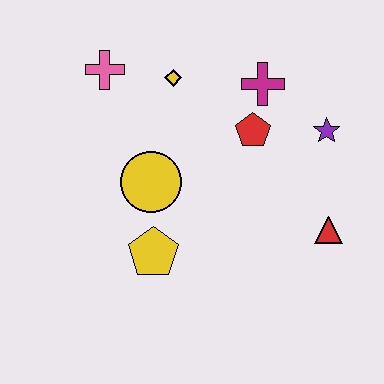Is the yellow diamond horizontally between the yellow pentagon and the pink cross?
No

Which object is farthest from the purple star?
The pink cross is farthest from the purple star.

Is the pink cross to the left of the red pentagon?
Yes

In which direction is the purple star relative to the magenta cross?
The purple star is to the right of the magenta cross.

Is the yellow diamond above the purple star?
Yes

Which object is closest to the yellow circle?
The yellow pentagon is closest to the yellow circle.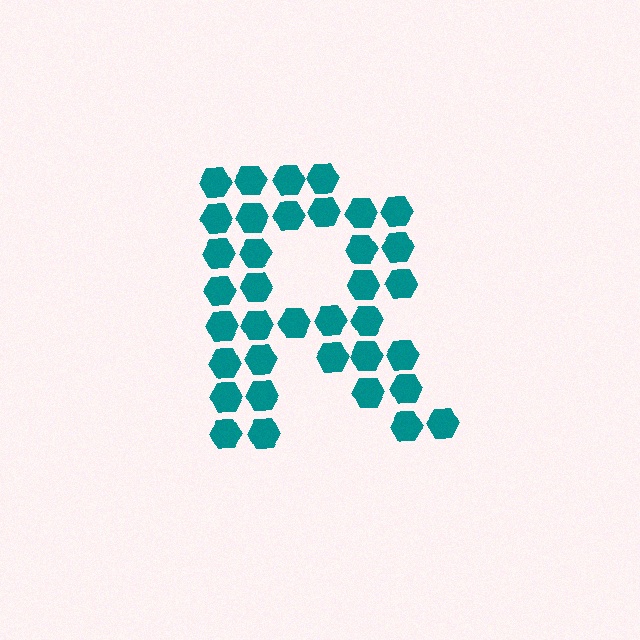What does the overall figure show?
The overall figure shows the letter R.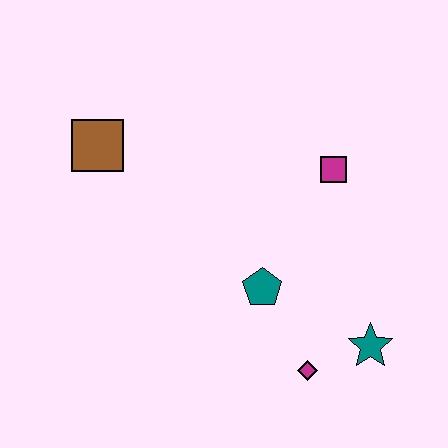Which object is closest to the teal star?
The magenta diamond is closest to the teal star.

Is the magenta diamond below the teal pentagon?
Yes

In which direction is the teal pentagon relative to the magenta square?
The teal pentagon is below the magenta square.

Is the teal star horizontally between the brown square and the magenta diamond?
No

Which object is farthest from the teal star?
The brown square is farthest from the teal star.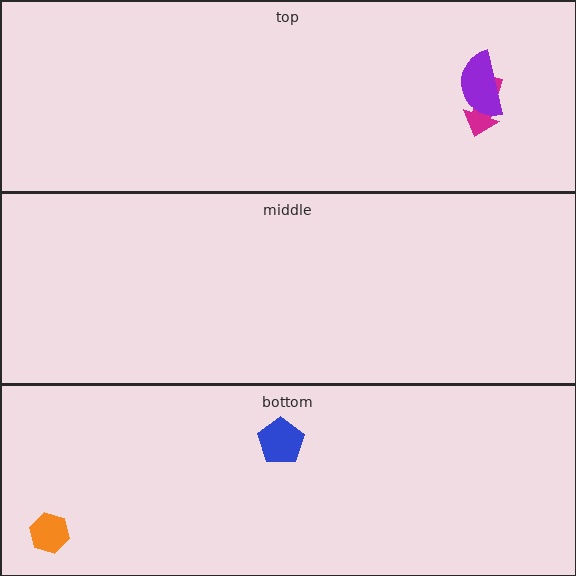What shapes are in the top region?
The magenta arrow, the purple semicircle.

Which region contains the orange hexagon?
The bottom region.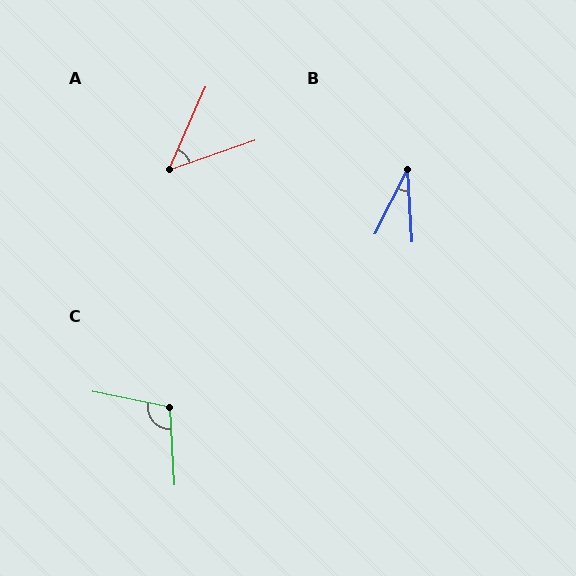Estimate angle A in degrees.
Approximately 47 degrees.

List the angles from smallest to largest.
B (30°), A (47°), C (105°).